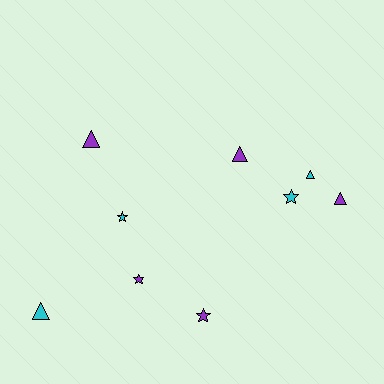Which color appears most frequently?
Purple, with 5 objects.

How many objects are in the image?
There are 9 objects.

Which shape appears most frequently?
Triangle, with 5 objects.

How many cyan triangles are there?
There are 2 cyan triangles.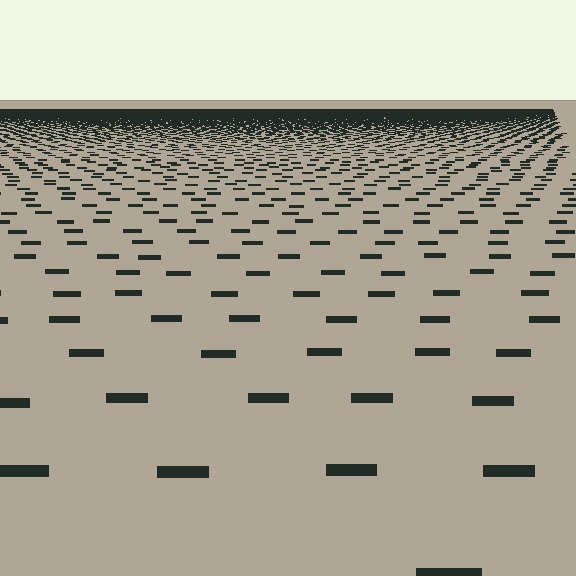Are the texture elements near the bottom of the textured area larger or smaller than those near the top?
Larger. Near the bottom, elements are closer to the viewer and appear at a bigger on-screen size.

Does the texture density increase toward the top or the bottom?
Density increases toward the top.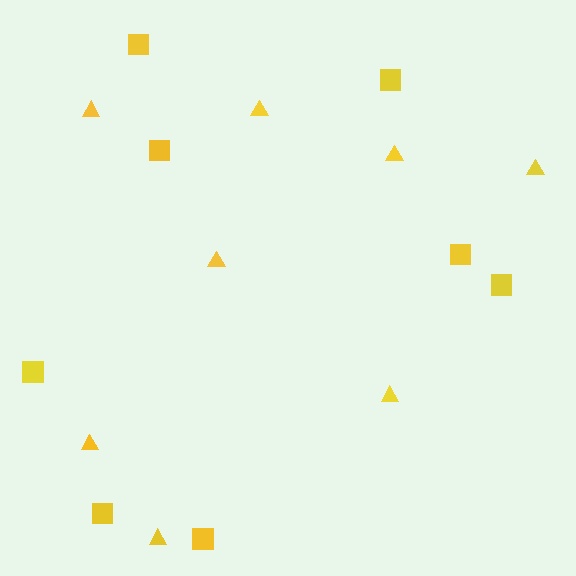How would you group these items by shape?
There are 2 groups: one group of squares (8) and one group of triangles (8).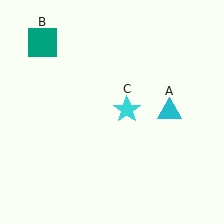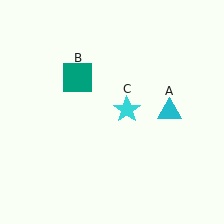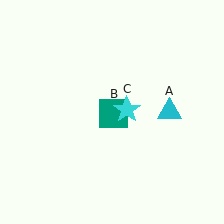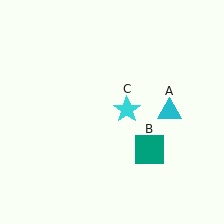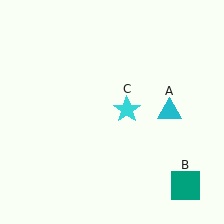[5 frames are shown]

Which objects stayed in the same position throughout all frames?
Cyan triangle (object A) and cyan star (object C) remained stationary.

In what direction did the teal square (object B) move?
The teal square (object B) moved down and to the right.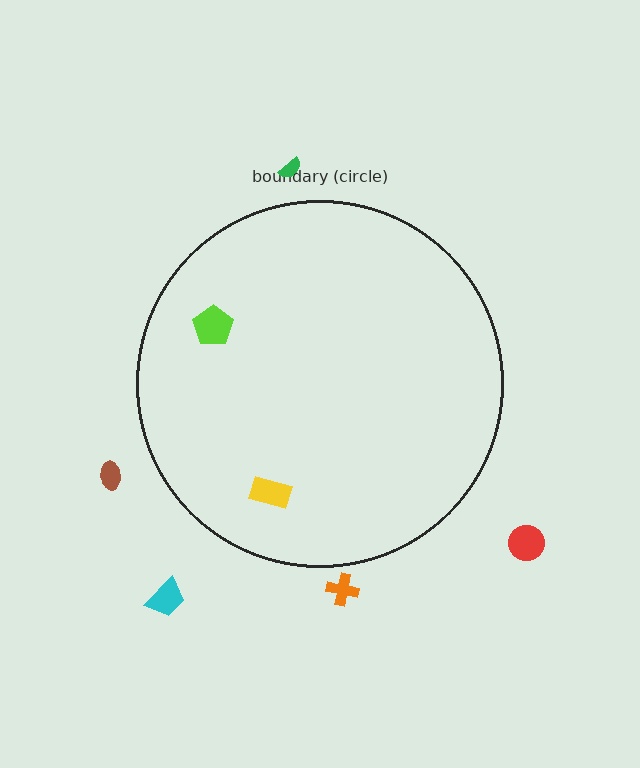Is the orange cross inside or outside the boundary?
Outside.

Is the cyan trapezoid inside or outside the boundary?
Outside.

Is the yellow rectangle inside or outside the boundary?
Inside.